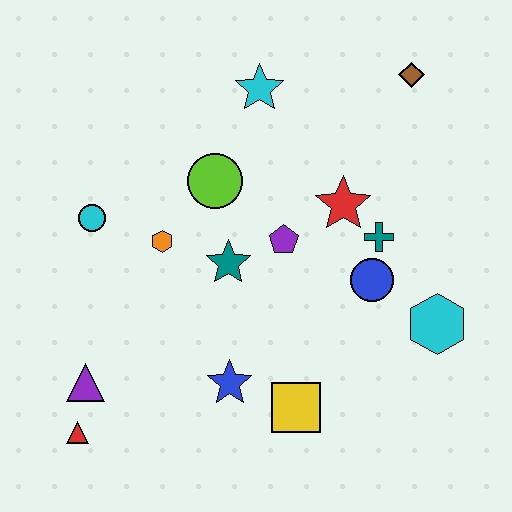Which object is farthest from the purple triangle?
The brown diamond is farthest from the purple triangle.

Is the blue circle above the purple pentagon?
No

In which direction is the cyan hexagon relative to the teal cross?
The cyan hexagon is below the teal cross.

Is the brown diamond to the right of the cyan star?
Yes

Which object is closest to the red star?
The teal cross is closest to the red star.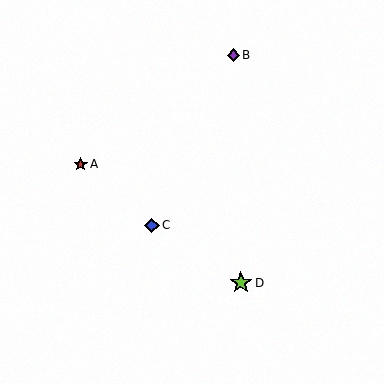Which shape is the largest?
The lime star (labeled D) is the largest.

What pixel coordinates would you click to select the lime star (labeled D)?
Click at (241, 283) to select the lime star D.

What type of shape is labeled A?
Shape A is a red star.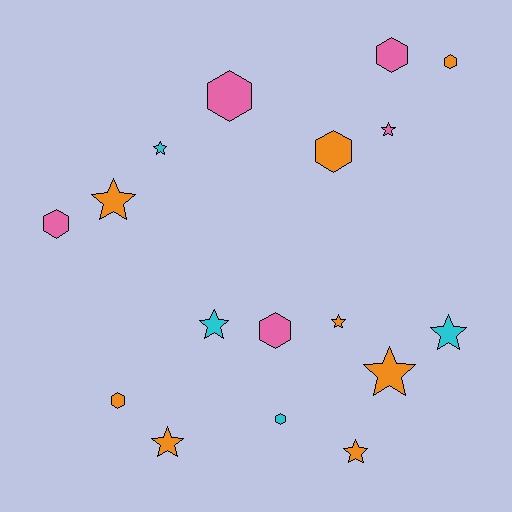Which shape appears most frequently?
Star, with 9 objects.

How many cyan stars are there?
There are 3 cyan stars.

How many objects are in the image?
There are 17 objects.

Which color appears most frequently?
Orange, with 8 objects.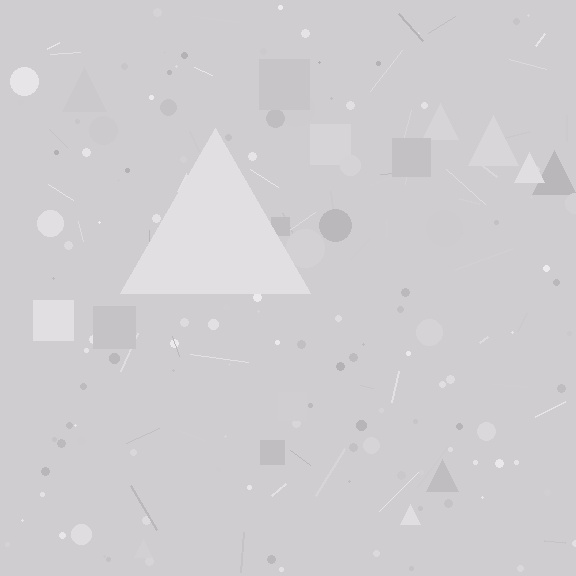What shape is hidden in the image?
A triangle is hidden in the image.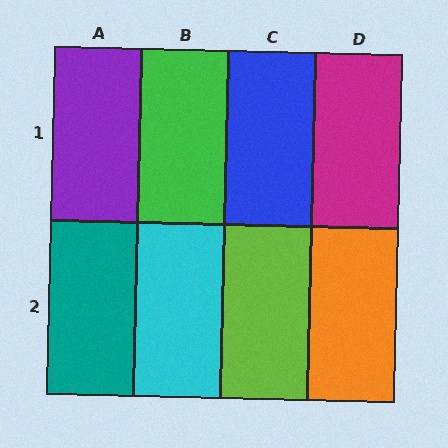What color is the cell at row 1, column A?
Purple.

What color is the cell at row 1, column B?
Green.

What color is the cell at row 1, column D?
Magenta.